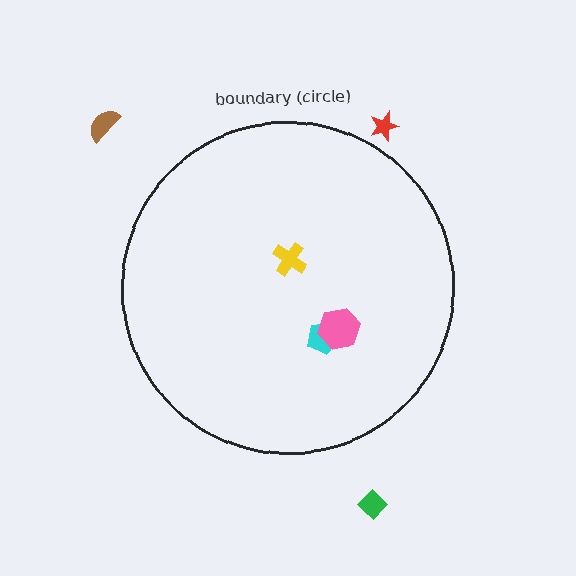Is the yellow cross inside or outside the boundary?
Inside.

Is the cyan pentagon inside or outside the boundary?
Inside.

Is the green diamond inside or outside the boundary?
Outside.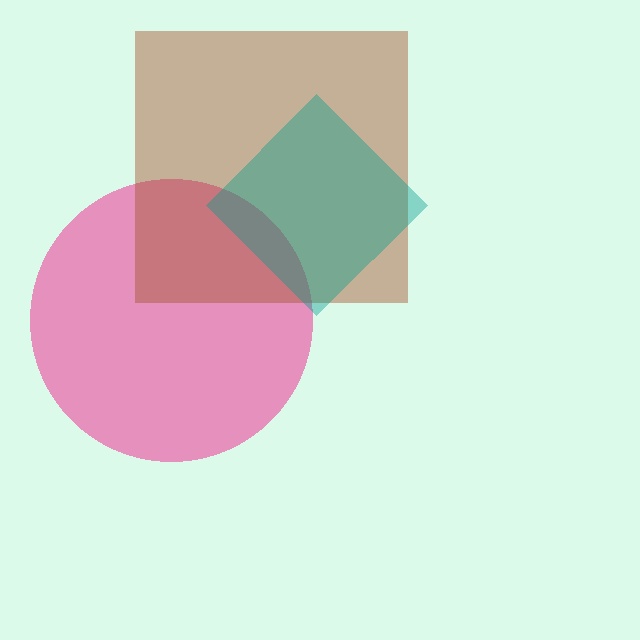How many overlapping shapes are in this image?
There are 3 overlapping shapes in the image.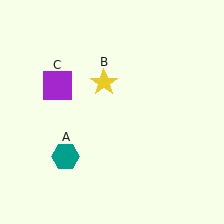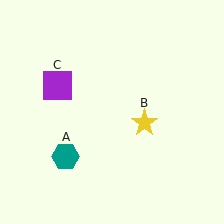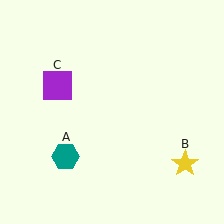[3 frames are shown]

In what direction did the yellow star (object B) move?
The yellow star (object B) moved down and to the right.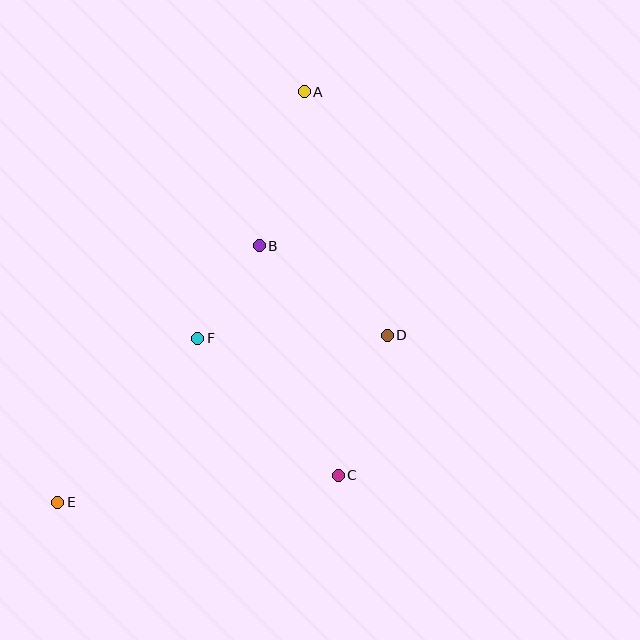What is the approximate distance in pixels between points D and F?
The distance between D and F is approximately 190 pixels.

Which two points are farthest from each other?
Points A and E are farthest from each other.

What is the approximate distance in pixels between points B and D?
The distance between B and D is approximately 156 pixels.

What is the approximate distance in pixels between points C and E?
The distance between C and E is approximately 282 pixels.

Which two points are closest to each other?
Points B and F are closest to each other.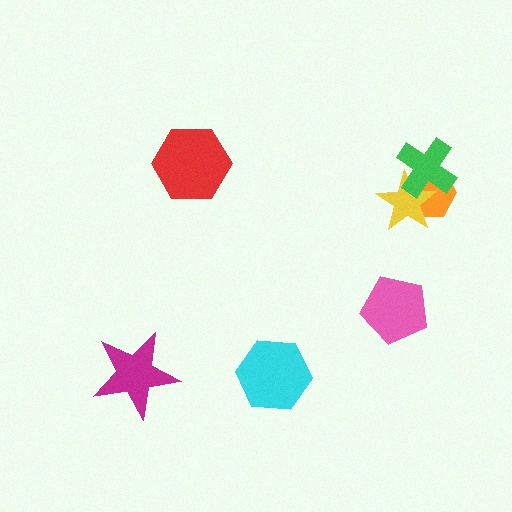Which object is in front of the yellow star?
The green cross is in front of the yellow star.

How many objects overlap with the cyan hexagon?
0 objects overlap with the cyan hexagon.